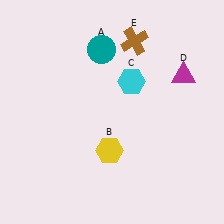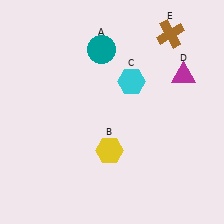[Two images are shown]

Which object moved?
The brown cross (E) moved right.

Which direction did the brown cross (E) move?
The brown cross (E) moved right.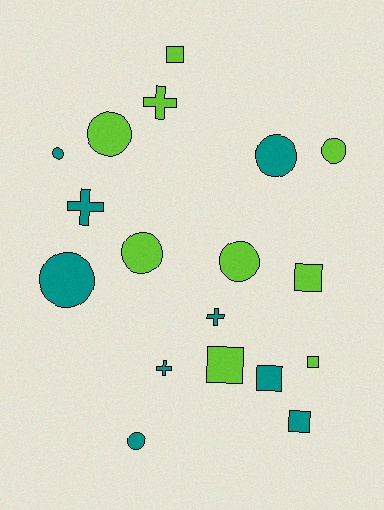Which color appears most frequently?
Lime, with 9 objects.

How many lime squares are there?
There are 4 lime squares.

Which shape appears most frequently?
Circle, with 8 objects.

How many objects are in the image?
There are 18 objects.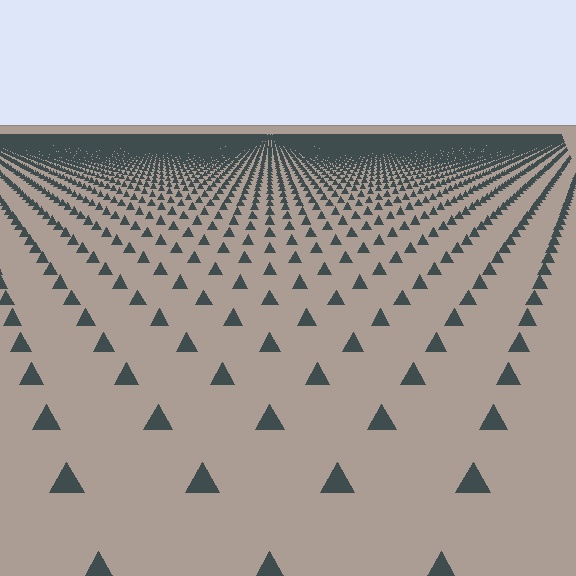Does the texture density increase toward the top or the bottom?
Density increases toward the top.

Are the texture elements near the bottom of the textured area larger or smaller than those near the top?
Larger. Near the bottom, elements are closer to the viewer and appear at a bigger on-screen size.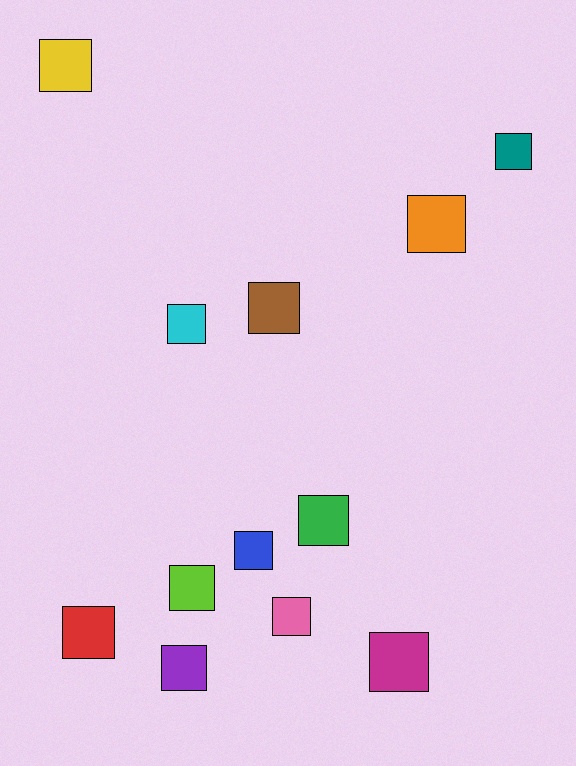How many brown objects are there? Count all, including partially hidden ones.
There is 1 brown object.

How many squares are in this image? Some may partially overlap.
There are 12 squares.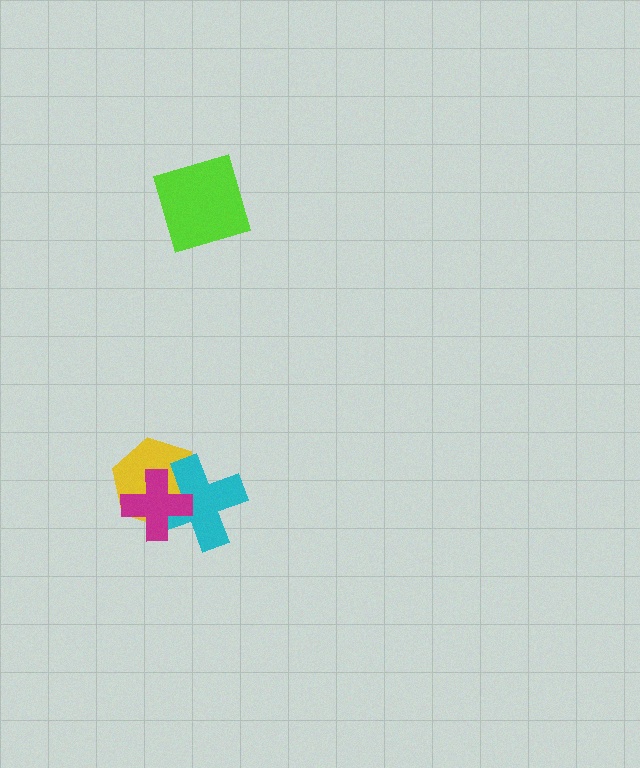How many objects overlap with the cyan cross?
2 objects overlap with the cyan cross.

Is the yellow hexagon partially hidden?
Yes, it is partially covered by another shape.